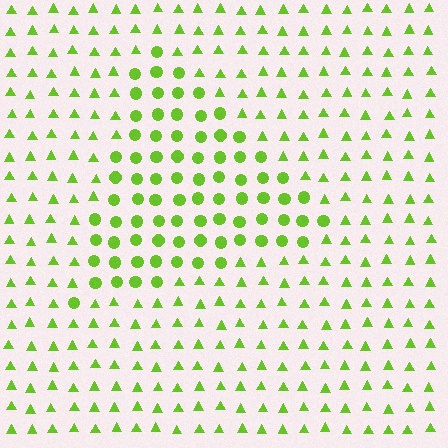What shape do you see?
I see a triangle.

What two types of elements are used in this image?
The image uses circles inside the triangle region and triangles outside it.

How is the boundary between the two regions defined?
The boundary is defined by a change in element shape: circles inside vs. triangles outside. All elements share the same color and spacing.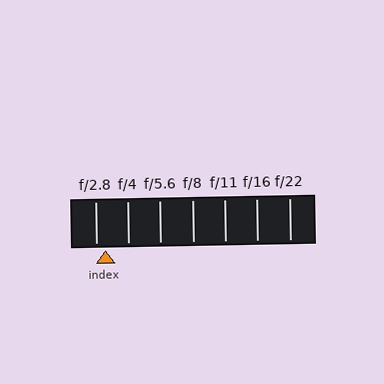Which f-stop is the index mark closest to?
The index mark is closest to f/2.8.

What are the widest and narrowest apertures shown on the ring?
The widest aperture shown is f/2.8 and the narrowest is f/22.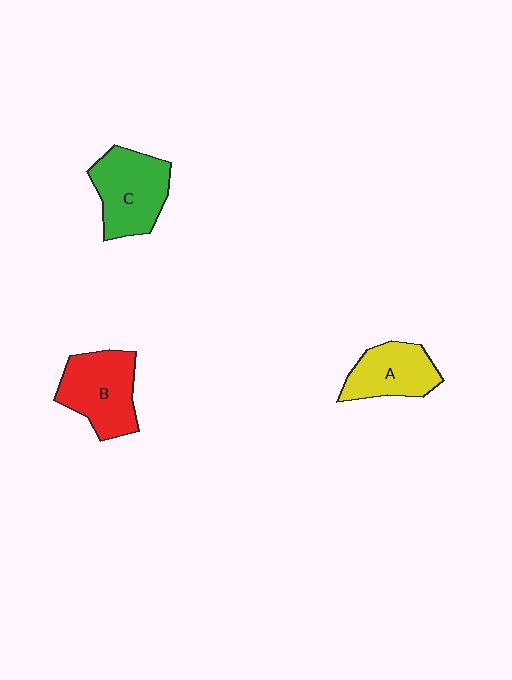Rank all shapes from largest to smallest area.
From largest to smallest: B (red), C (green), A (yellow).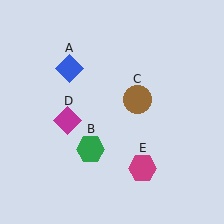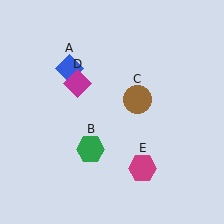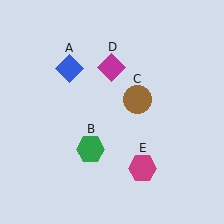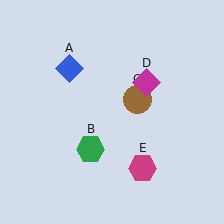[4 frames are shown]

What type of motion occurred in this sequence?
The magenta diamond (object D) rotated clockwise around the center of the scene.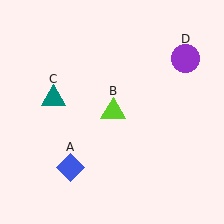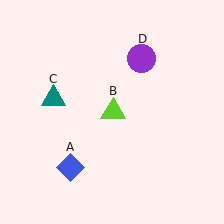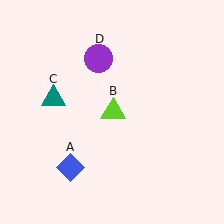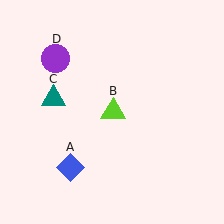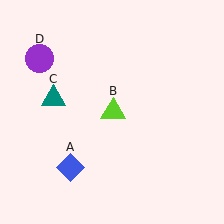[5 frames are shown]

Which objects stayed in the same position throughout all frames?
Blue diamond (object A) and lime triangle (object B) and teal triangle (object C) remained stationary.